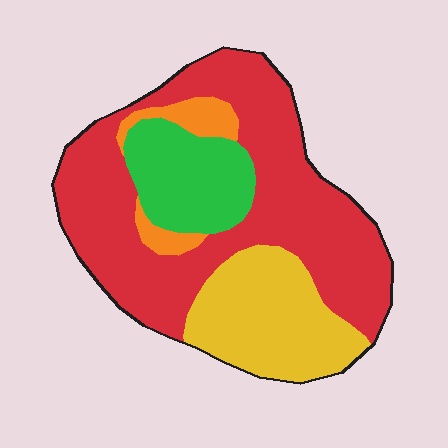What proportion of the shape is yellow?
Yellow covers around 20% of the shape.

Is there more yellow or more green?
Yellow.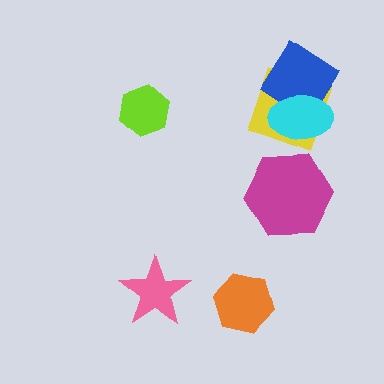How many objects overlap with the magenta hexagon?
0 objects overlap with the magenta hexagon.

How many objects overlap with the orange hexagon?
0 objects overlap with the orange hexagon.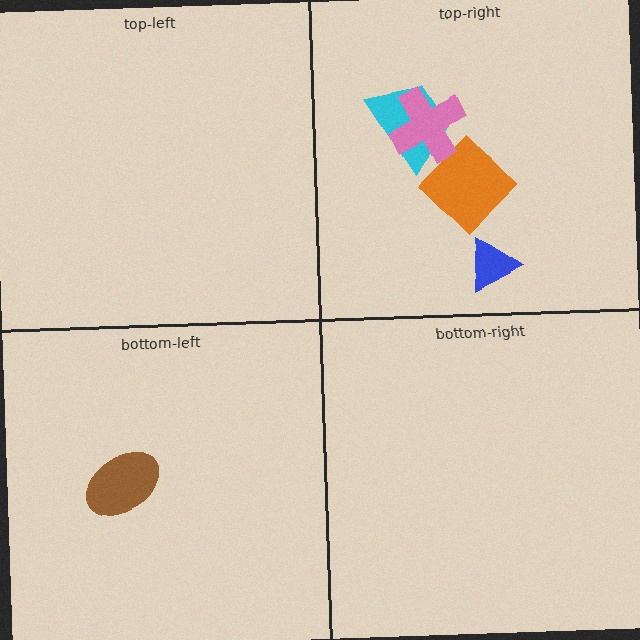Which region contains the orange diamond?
The top-right region.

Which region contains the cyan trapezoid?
The top-right region.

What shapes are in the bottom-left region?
The brown ellipse.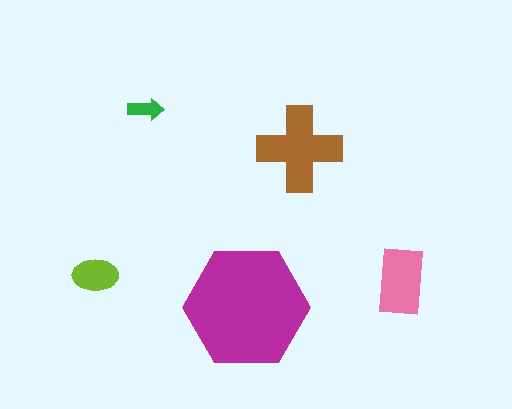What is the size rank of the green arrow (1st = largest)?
5th.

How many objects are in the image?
There are 5 objects in the image.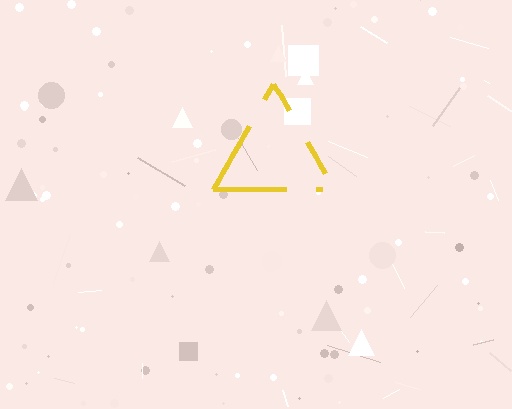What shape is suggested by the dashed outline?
The dashed outline suggests a triangle.